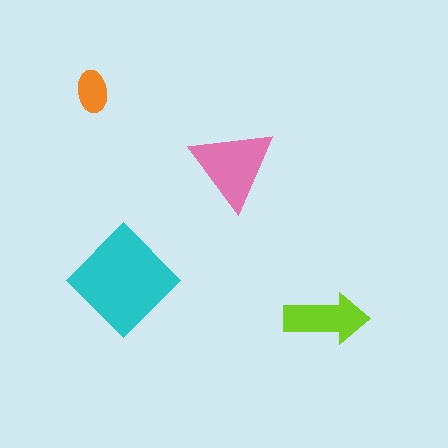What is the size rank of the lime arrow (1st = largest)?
3rd.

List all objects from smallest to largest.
The orange ellipse, the lime arrow, the pink triangle, the cyan diamond.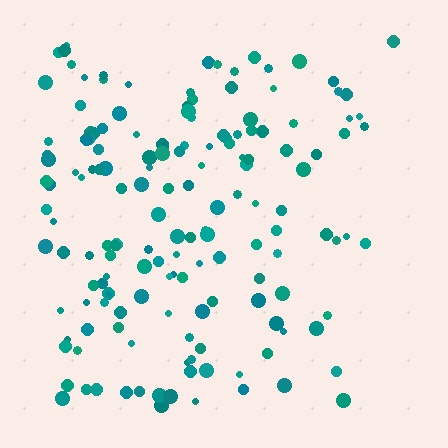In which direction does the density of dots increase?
From right to left, with the left side densest.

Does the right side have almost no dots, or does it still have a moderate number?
Still a moderate number, just noticeably fewer than the left.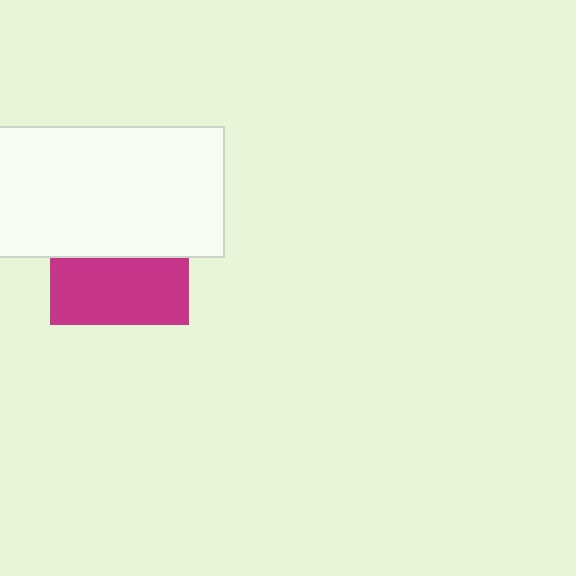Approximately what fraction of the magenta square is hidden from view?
Roughly 51% of the magenta square is hidden behind the white rectangle.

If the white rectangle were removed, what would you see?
You would see the complete magenta square.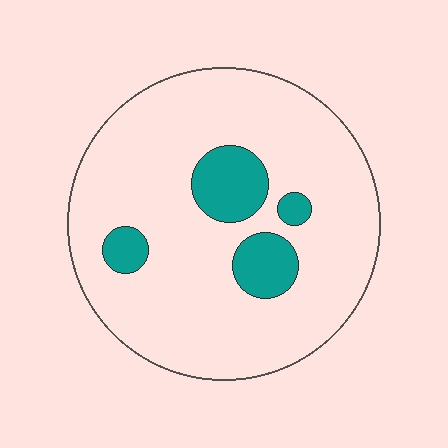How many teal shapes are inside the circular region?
4.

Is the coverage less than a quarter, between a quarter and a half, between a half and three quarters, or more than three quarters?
Less than a quarter.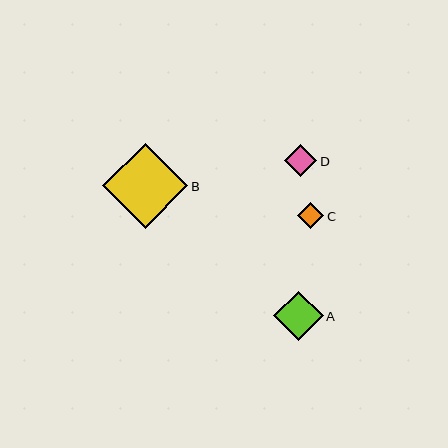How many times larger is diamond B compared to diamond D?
Diamond B is approximately 2.7 times the size of diamond D.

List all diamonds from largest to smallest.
From largest to smallest: B, A, D, C.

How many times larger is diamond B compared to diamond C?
Diamond B is approximately 3.3 times the size of diamond C.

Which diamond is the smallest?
Diamond C is the smallest with a size of approximately 26 pixels.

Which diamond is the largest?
Diamond B is the largest with a size of approximately 85 pixels.